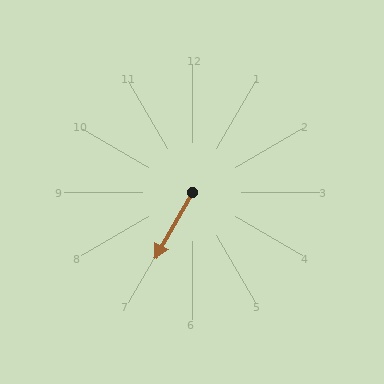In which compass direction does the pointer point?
Southwest.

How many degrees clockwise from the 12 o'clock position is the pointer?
Approximately 209 degrees.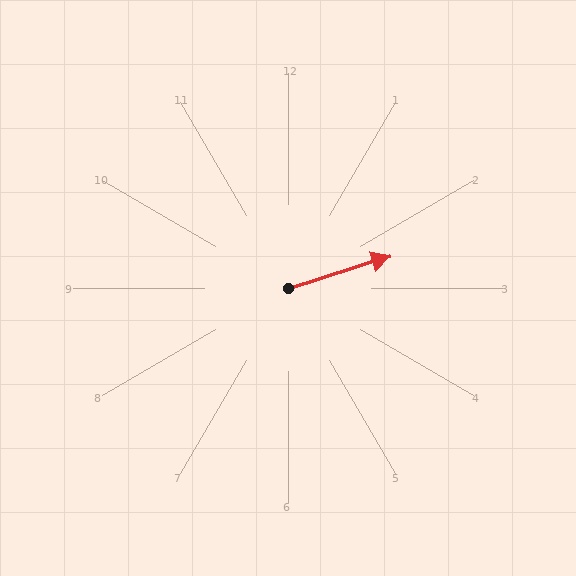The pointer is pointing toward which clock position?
Roughly 2 o'clock.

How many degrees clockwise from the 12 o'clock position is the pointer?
Approximately 73 degrees.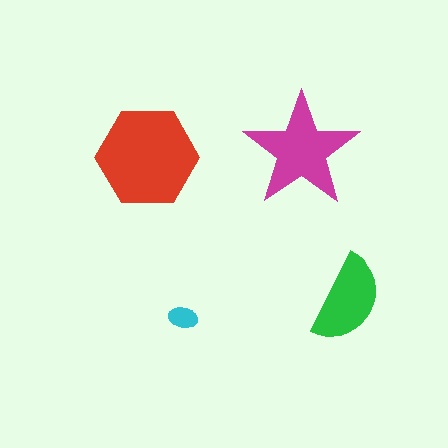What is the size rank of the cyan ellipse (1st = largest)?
4th.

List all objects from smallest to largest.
The cyan ellipse, the green semicircle, the magenta star, the red hexagon.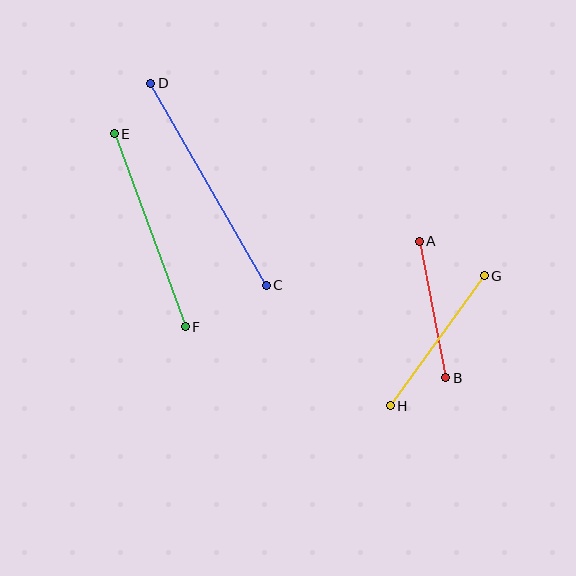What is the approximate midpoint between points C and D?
The midpoint is at approximately (209, 184) pixels.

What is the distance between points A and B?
The distance is approximately 139 pixels.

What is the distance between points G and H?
The distance is approximately 161 pixels.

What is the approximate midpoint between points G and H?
The midpoint is at approximately (437, 341) pixels.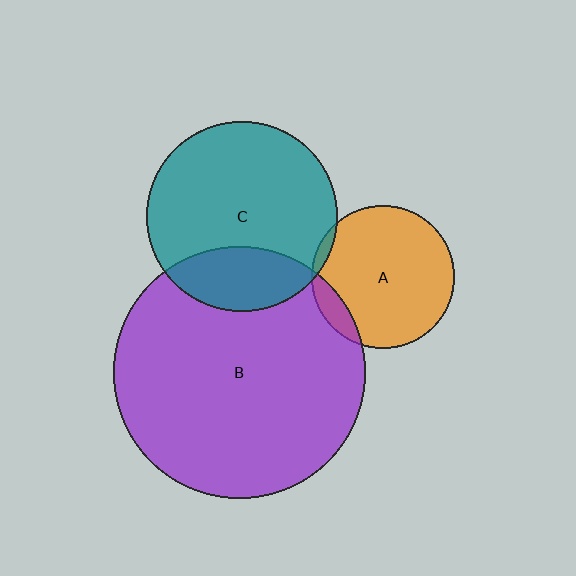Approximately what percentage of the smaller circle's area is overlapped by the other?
Approximately 25%.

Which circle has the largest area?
Circle B (purple).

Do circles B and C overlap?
Yes.